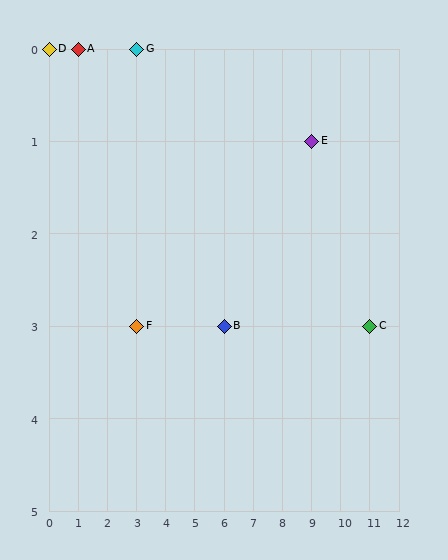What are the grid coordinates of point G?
Point G is at grid coordinates (3, 0).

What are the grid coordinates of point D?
Point D is at grid coordinates (0, 0).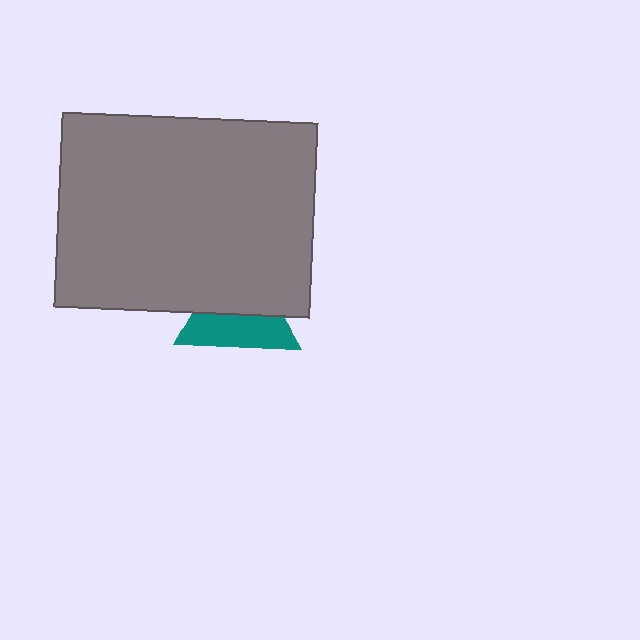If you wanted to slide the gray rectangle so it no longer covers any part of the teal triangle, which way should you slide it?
Slide it up — that is the most direct way to separate the two shapes.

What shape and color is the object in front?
The object in front is a gray rectangle.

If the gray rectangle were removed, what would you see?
You would see the complete teal triangle.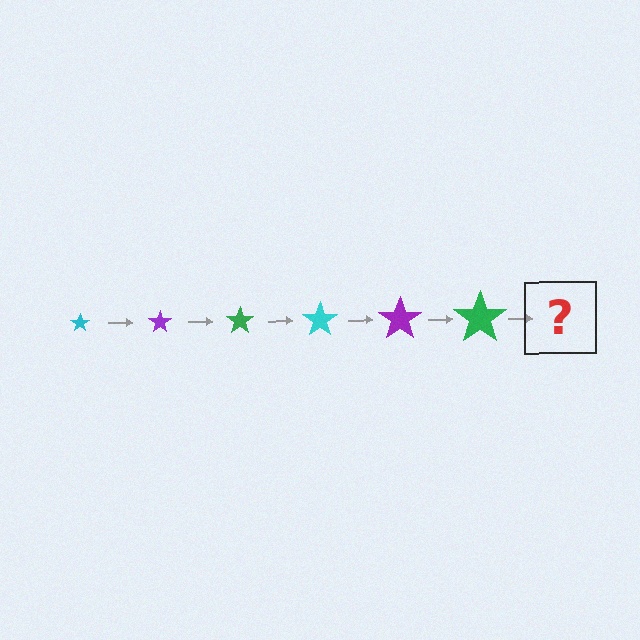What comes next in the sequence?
The next element should be a cyan star, larger than the previous one.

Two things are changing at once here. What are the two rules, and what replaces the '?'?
The two rules are that the star grows larger each step and the color cycles through cyan, purple, and green. The '?' should be a cyan star, larger than the previous one.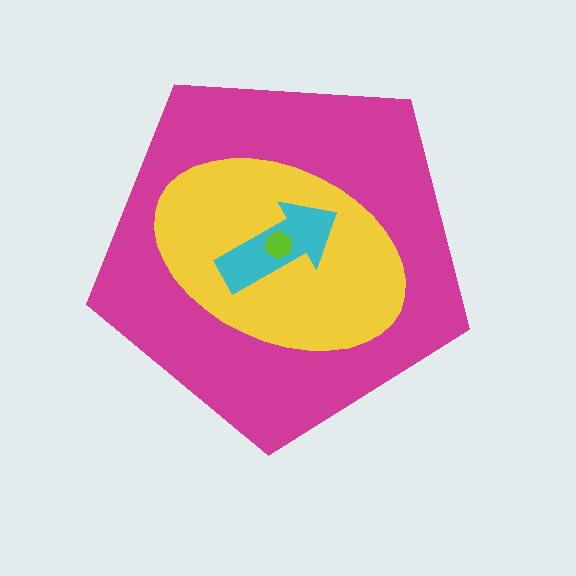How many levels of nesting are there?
4.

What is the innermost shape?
The lime hexagon.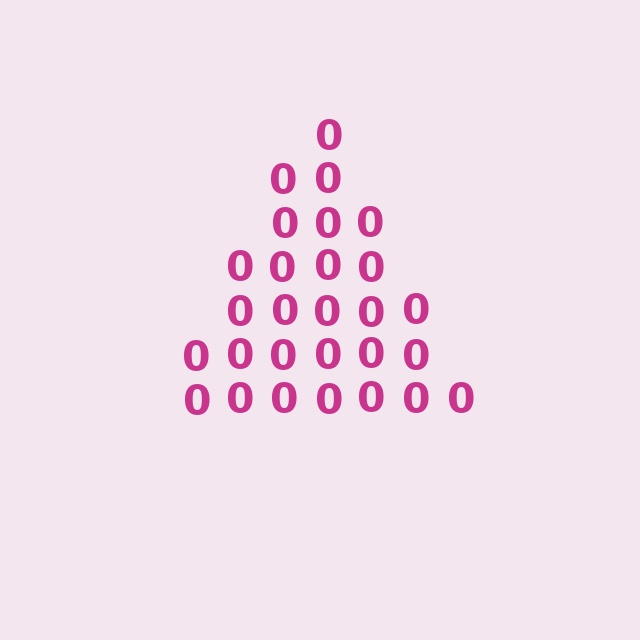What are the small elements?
The small elements are digit 0's.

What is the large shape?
The large shape is a triangle.